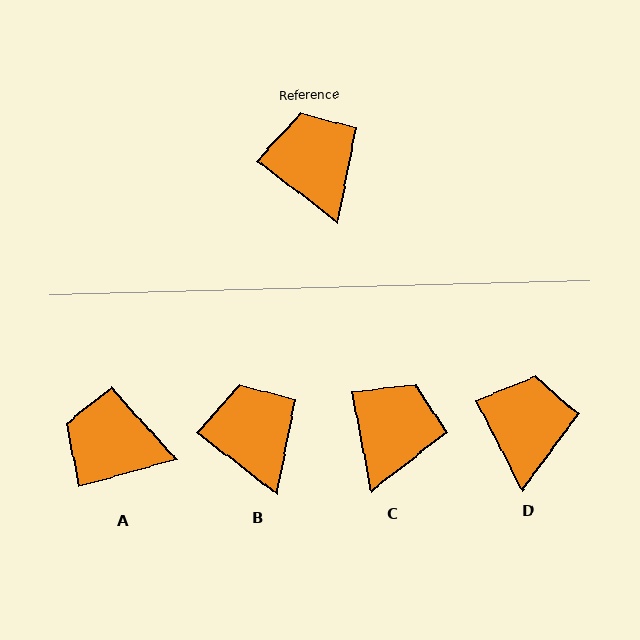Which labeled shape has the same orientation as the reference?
B.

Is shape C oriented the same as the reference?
No, it is off by about 41 degrees.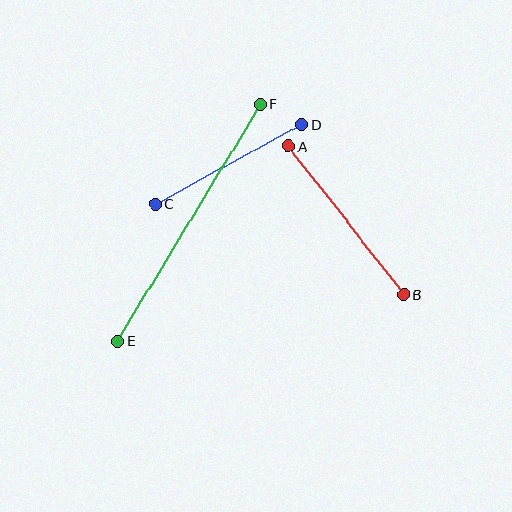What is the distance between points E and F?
The distance is approximately 277 pixels.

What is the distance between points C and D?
The distance is approximately 167 pixels.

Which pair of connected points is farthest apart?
Points E and F are farthest apart.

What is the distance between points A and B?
The distance is approximately 188 pixels.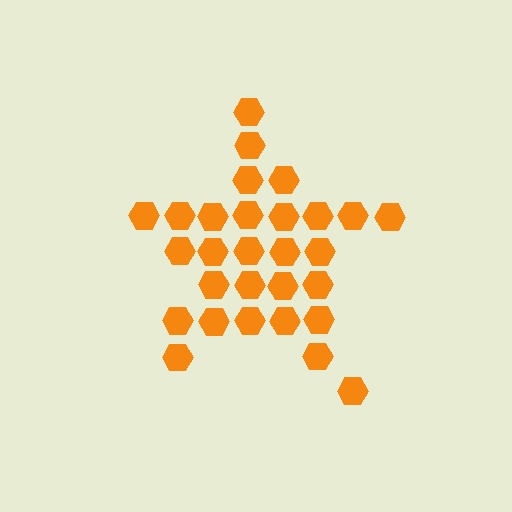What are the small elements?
The small elements are hexagons.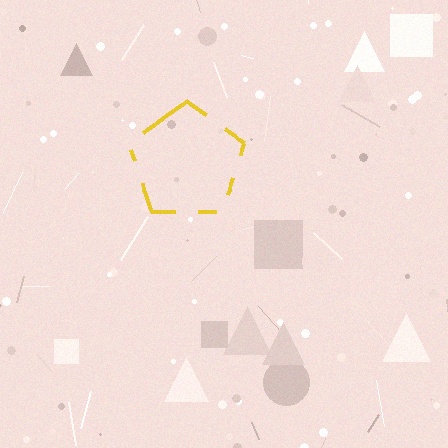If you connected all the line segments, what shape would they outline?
They would outline a pentagon.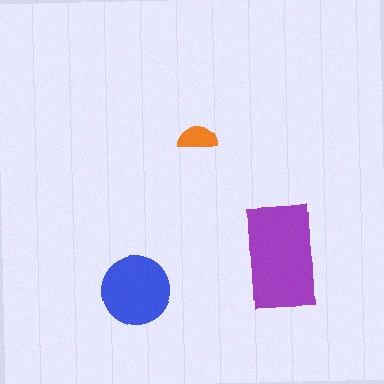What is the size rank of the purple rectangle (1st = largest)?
1st.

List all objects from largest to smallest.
The purple rectangle, the blue circle, the orange semicircle.